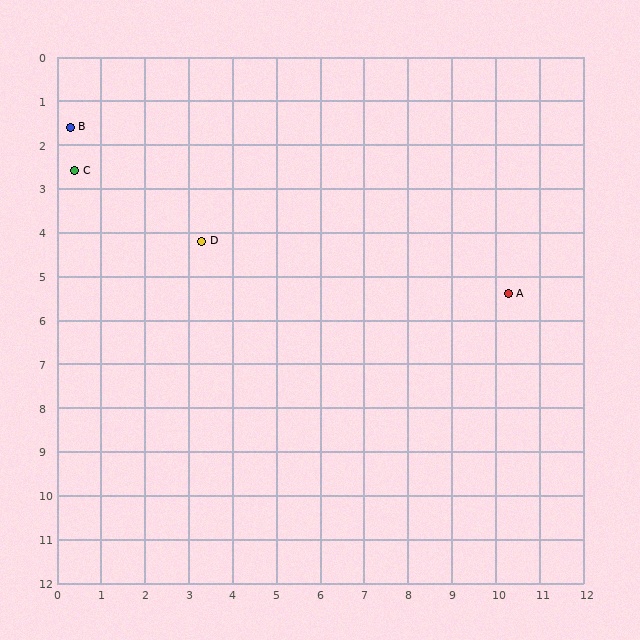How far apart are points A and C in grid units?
Points A and C are about 10.3 grid units apart.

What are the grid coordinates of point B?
Point B is at approximately (0.3, 1.6).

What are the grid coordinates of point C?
Point C is at approximately (0.4, 2.6).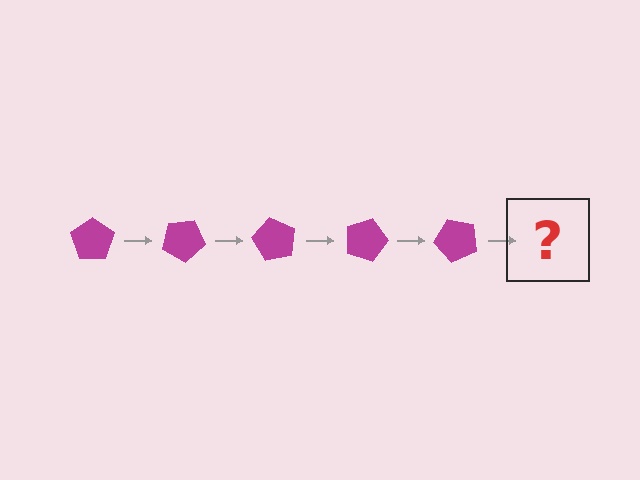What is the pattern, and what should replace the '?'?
The pattern is that the pentagon rotates 30 degrees each step. The '?' should be a magenta pentagon rotated 150 degrees.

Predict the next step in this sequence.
The next step is a magenta pentagon rotated 150 degrees.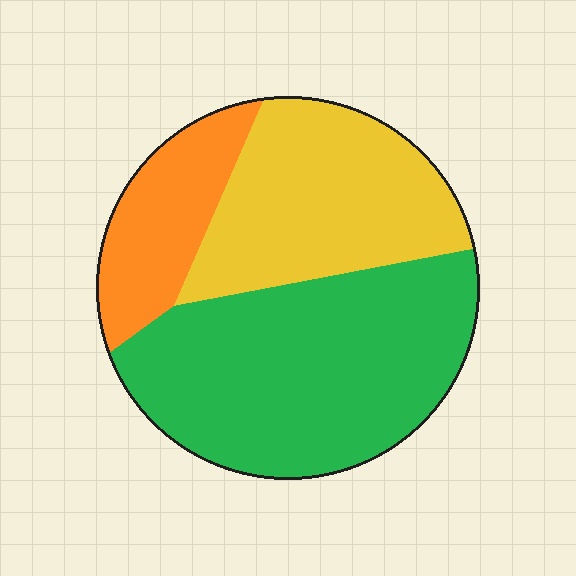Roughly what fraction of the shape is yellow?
Yellow takes up about one third (1/3) of the shape.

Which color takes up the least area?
Orange, at roughly 15%.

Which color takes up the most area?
Green, at roughly 50%.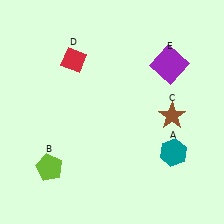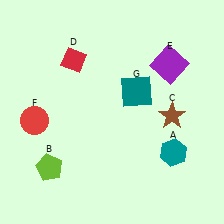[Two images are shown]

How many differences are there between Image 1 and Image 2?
There are 2 differences between the two images.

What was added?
A red circle (F), a teal square (G) were added in Image 2.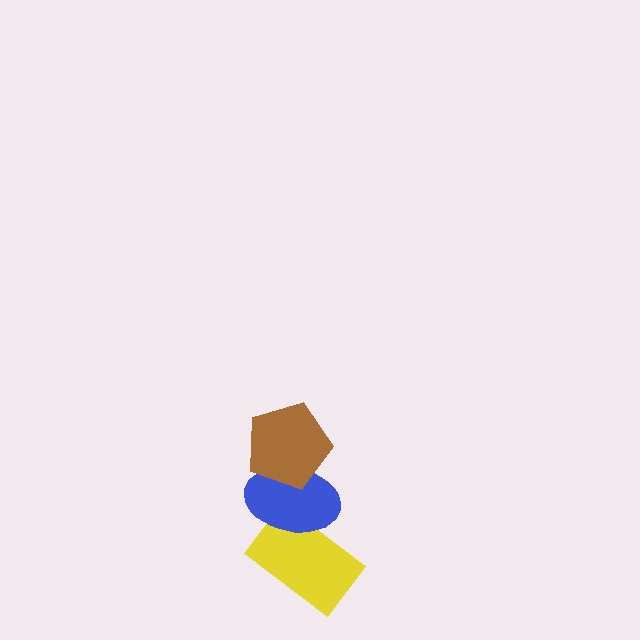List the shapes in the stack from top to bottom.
From top to bottom: the brown pentagon, the blue ellipse, the yellow rectangle.